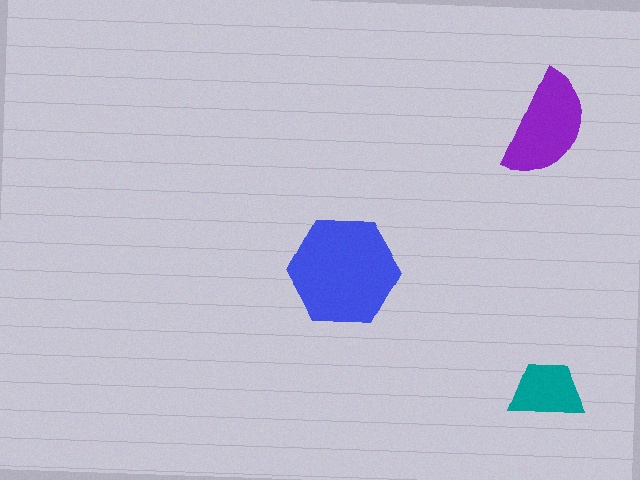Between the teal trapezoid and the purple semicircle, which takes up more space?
The purple semicircle.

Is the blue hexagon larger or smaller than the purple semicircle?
Larger.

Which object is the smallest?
The teal trapezoid.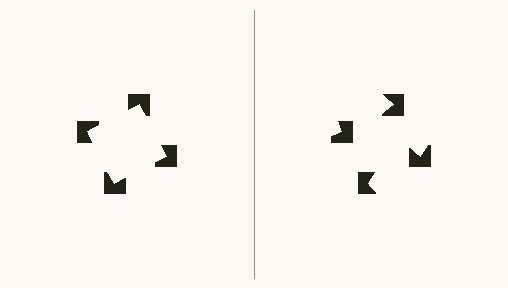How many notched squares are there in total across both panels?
8 — 4 on each side.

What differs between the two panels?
The notched squares are positioned identically on both sides; only the wedge orientations differ. On the left they align to a square; on the right they are misaligned.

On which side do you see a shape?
An illusory square appears on the left side. On the right side the wedge cuts are rotated, so no coherent shape forms.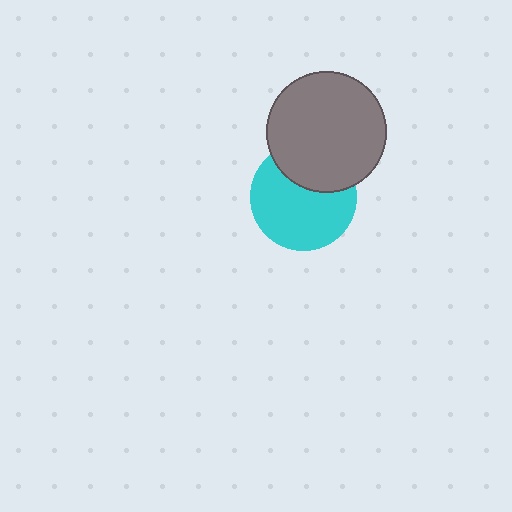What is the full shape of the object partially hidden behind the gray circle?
The partially hidden object is a cyan circle.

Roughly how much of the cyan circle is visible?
Most of it is visible (roughly 68%).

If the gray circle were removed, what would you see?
You would see the complete cyan circle.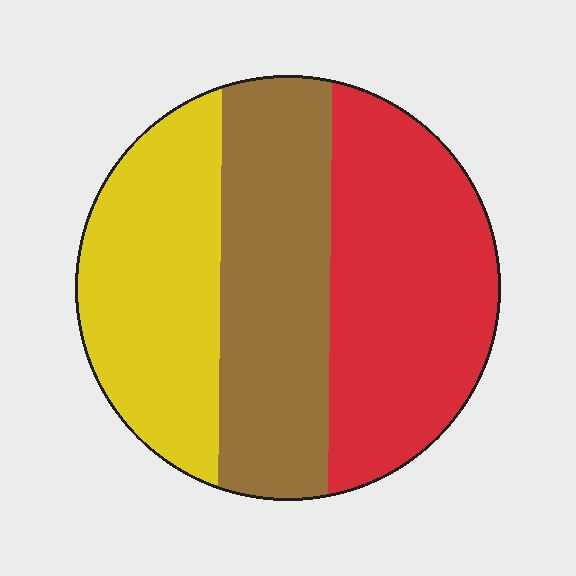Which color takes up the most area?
Red, at roughly 35%.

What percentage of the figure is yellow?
Yellow takes up about one third (1/3) of the figure.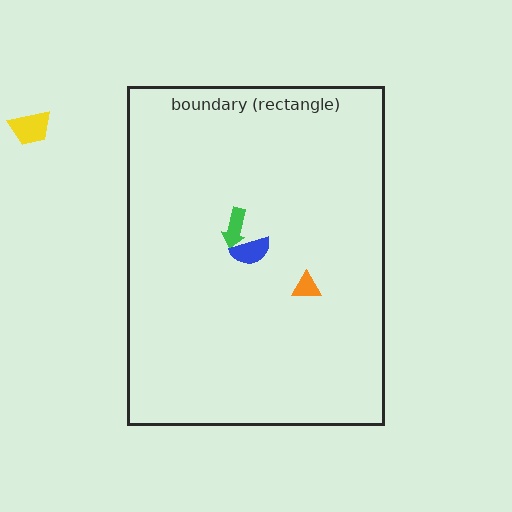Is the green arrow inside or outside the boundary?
Inside.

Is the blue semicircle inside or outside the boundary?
Inside.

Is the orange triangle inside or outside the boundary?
Inside.